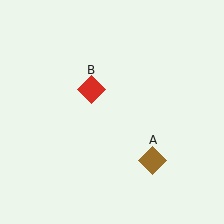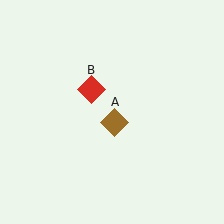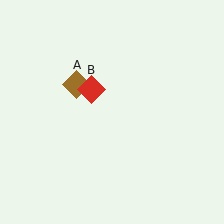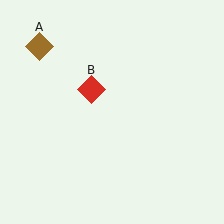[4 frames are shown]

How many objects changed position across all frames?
1 object changed position: brown diamond (object A).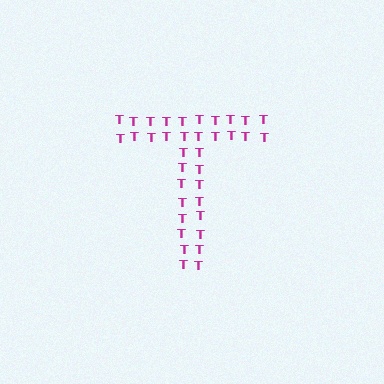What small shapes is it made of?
It is made of small letter T's.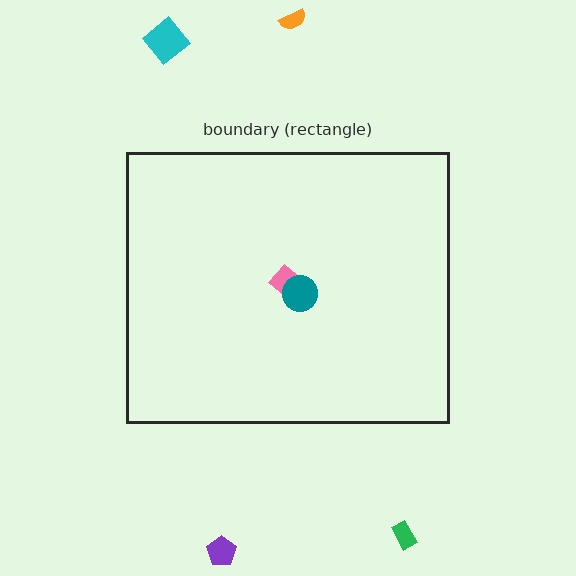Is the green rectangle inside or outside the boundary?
Outside.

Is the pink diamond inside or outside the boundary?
Inside.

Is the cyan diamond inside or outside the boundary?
Outside.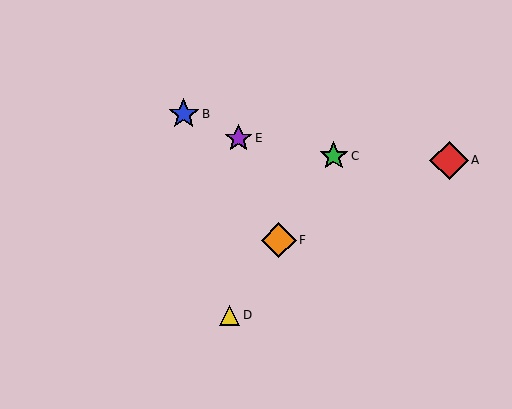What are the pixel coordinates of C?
Object C is at (334, 156).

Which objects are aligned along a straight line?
Objects C, D, F are aligned along a straight line.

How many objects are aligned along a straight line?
3 objects (C, D, F) are aligned along a straight line.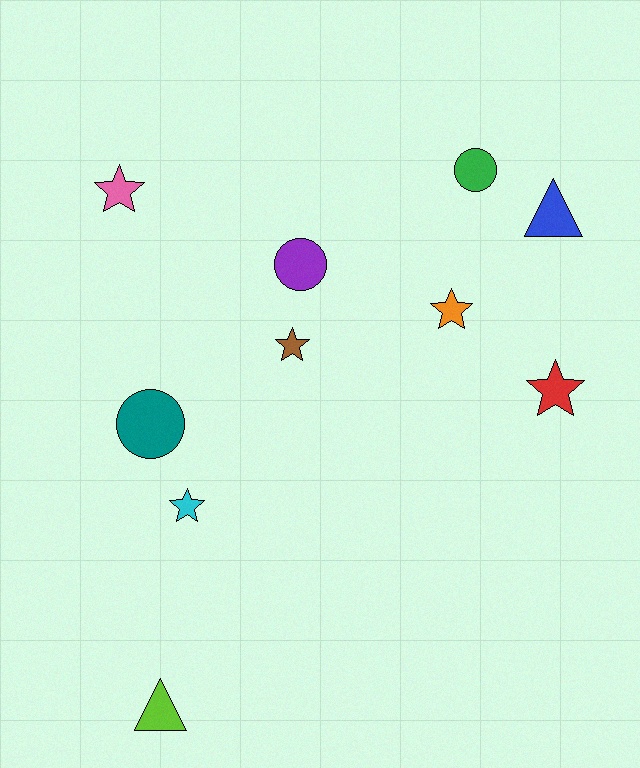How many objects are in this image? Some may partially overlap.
There are 10 objects.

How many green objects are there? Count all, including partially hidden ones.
There is 1 green object.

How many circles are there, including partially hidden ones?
There are 3 circles.